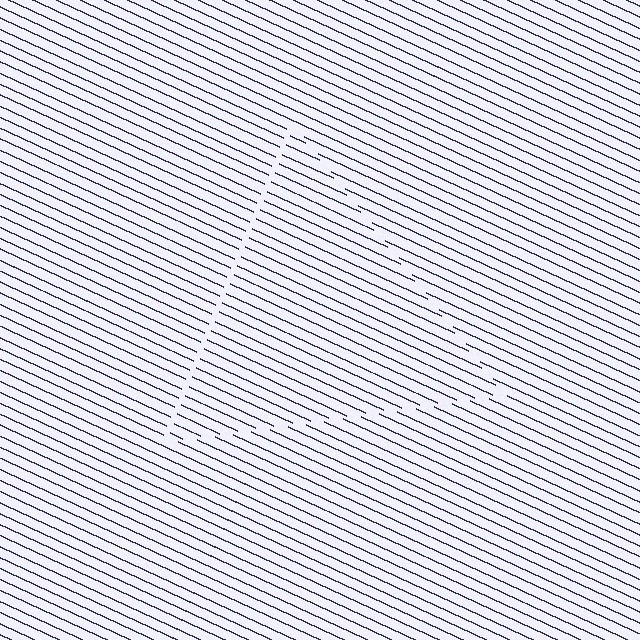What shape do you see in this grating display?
An illusory triangle. The interior of the shape contains the same grating, shifted by half a period — the contour is defined by the phase discontinuity where line-ends from the inner and outer gratings abut.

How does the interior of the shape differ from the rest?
The interior of the shape contains the same grating, shifted by half a period — the contour is defined by the phase discontinuity where line-ends from the inner and outer gratings abut.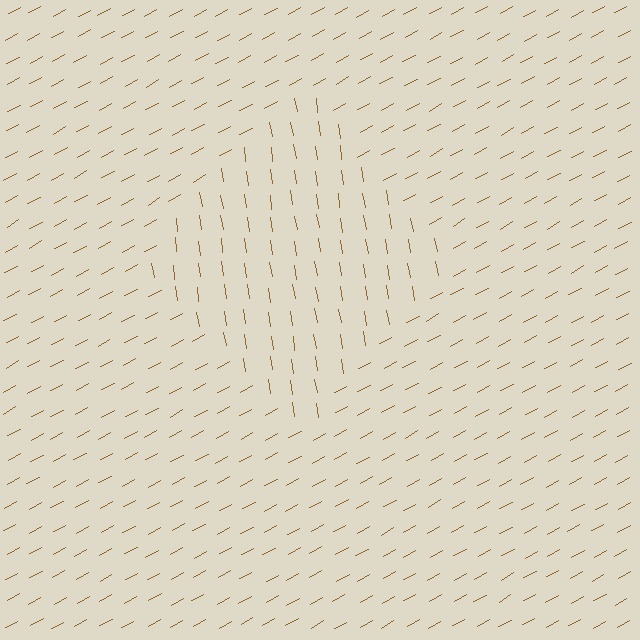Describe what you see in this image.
The image is filled with small brown line segments. A diamond region in the image has lines oriented differently from the surrounding lines, creating a visible texture boundary.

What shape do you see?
I see a diamond.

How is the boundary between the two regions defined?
The boundary is defined purely by a change in line orientation (approximately 70 degrees difference). All lines are the same color and thickness.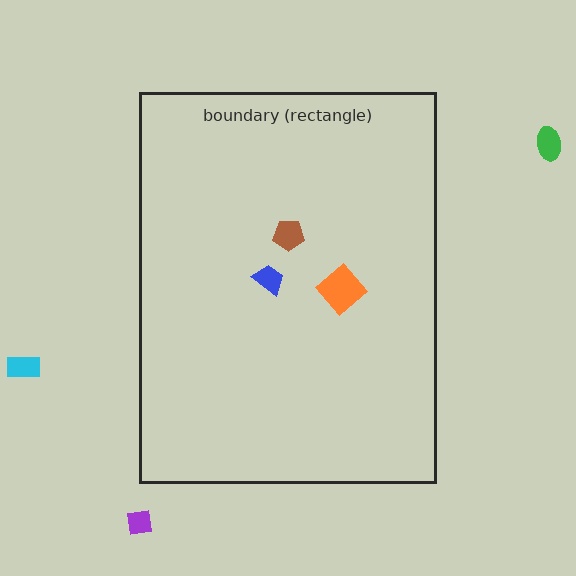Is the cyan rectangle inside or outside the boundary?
Outside.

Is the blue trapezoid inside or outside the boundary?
Inside.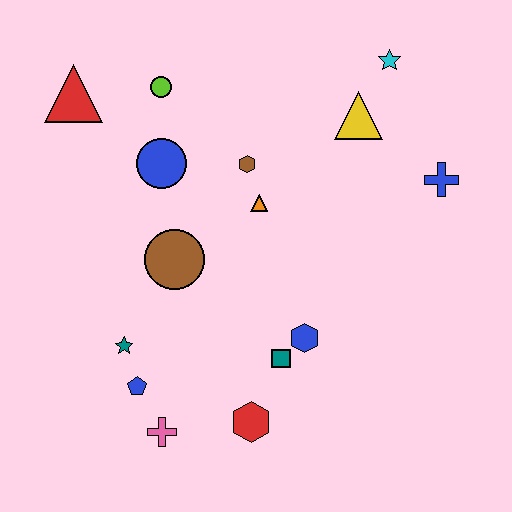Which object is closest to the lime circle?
The blue circle is closest to the lime circle.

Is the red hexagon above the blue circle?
No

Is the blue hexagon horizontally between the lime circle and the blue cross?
Yes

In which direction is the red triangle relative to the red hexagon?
The red triangle is above the red hexagon.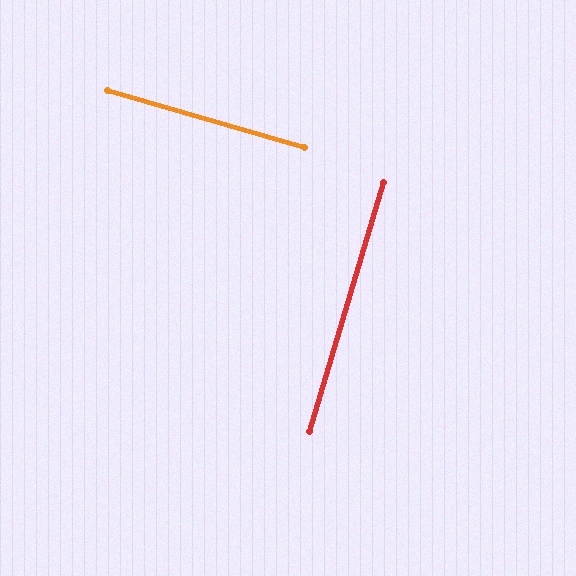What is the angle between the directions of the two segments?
Approximately 90 degrees.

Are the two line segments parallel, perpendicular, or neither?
Perpendicular — they meet at approximately 90°.